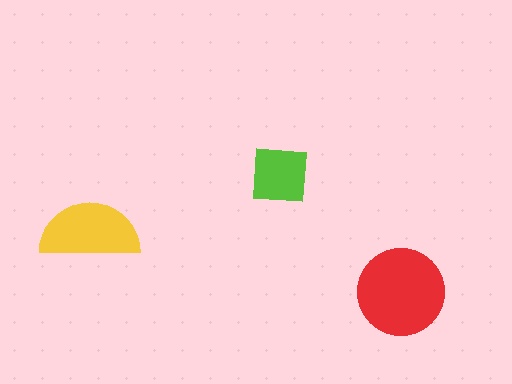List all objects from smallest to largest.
The lime square, the yellow semicircle, the red circle.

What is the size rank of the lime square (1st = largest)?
3rd.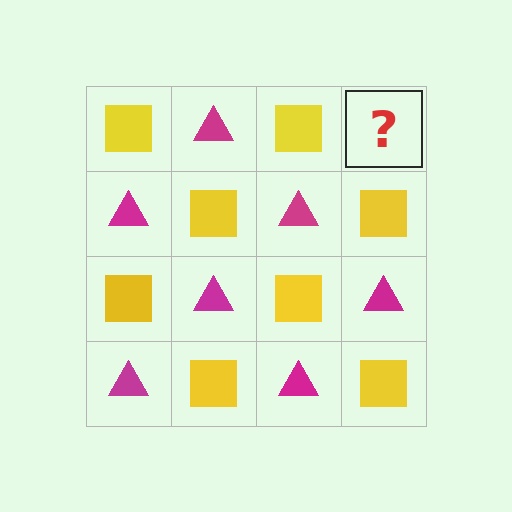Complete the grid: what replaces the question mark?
The question mark should be replaced with a magenta triangle.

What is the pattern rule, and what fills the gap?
The rule is that it alternates yellow square and magenta triangle in a checkerboard pattern. The gap should be filled with a magenta triangle.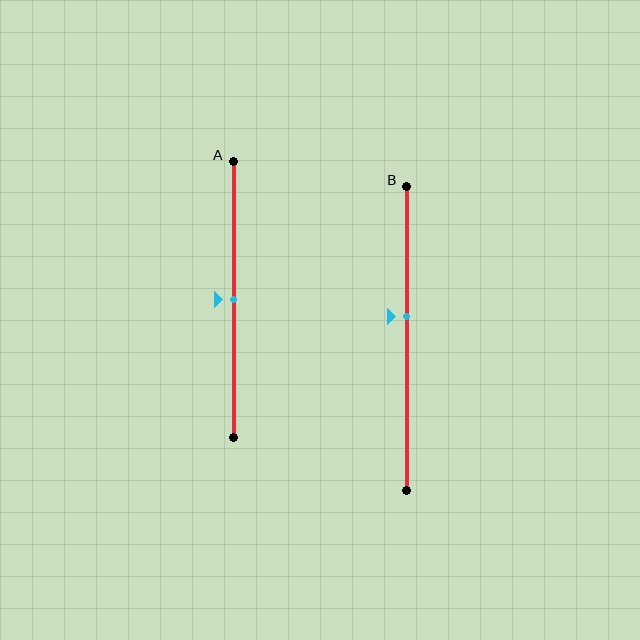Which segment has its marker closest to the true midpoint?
Segment A has its marker closest to the true midpoint.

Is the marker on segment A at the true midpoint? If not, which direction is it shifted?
Yes, the marker on segment A is at the true midpoint.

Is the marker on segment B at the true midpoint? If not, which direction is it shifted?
No, the marker on segment B is shifted upward by about 7% of the segment length.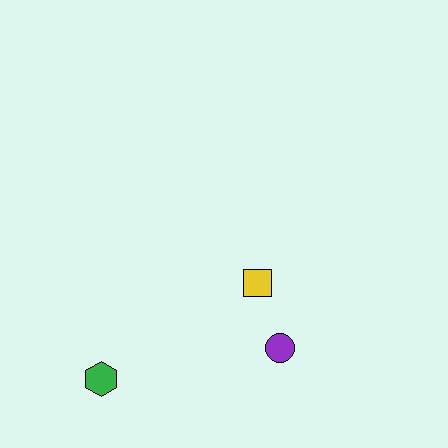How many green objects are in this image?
There is 1 green object.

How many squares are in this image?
There is 1 square.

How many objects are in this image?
There are 3 objects.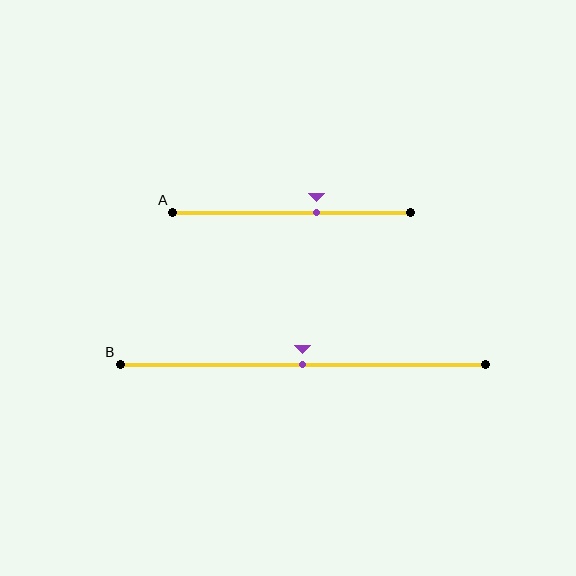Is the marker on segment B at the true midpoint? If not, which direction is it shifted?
Yes, the marker on segment B is at the true midpoint.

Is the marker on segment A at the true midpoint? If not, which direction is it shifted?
No, the marker on segment A is shifted to the right by about 10% of the segment length.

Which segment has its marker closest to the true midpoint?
Segment B has its marker closest to the true midpoint.